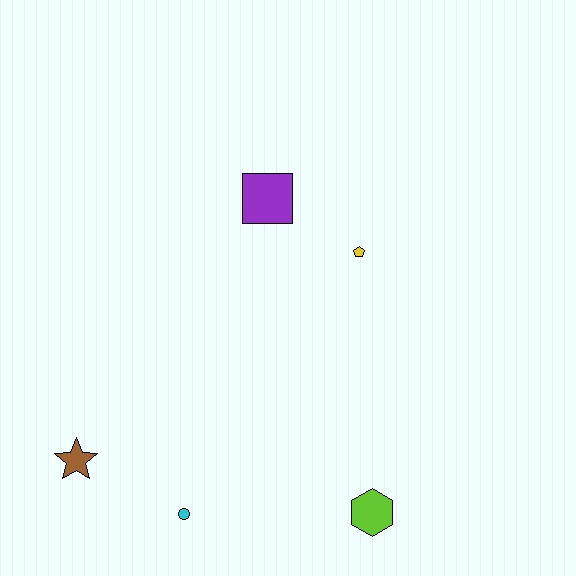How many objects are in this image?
There are 5 objects.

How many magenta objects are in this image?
There are no magenta objects.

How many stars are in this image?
There is 1 star.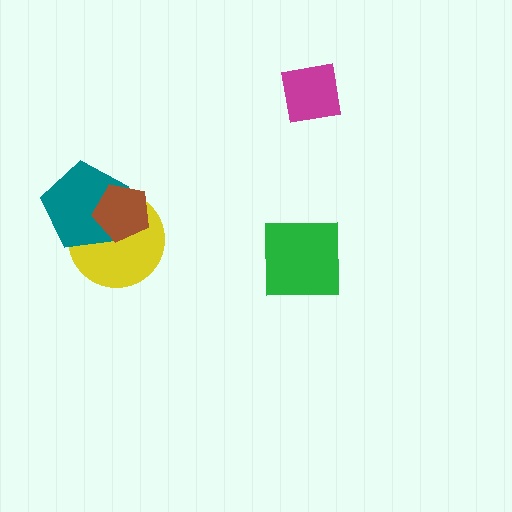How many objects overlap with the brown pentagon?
2 objects overlap with the brown pentagon.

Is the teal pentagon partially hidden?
Yes, it is partially covered by another shape.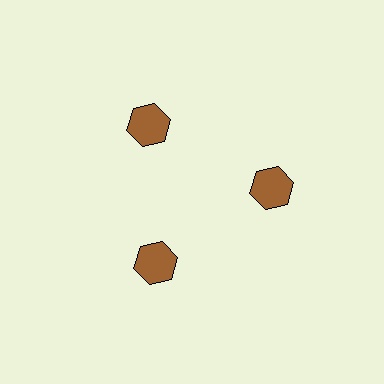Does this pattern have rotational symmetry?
Yes, this pattern has 3-fold rotational symmetry. It looks the same after rotating 120 degrees around the center.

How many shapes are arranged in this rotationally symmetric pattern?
There are 3 shapes, arranged in 3 groups of 1.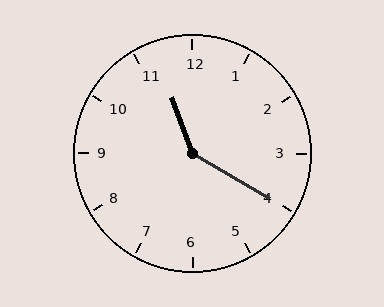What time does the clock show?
11:20.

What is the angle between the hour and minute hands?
Approximately 140 degrees.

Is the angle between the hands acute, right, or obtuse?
It is obtuse.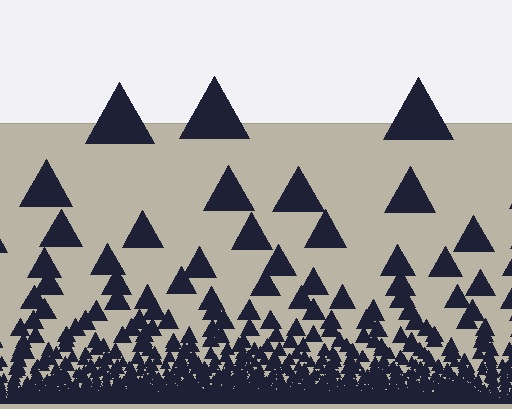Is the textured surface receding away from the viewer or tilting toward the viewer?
The surface appears to tilt toward the viewer. Texture elements get larger and sparser toward the top.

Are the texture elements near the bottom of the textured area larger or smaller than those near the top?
Smaller. The gradient is inverted — elements near the bottom are smaller and denser.